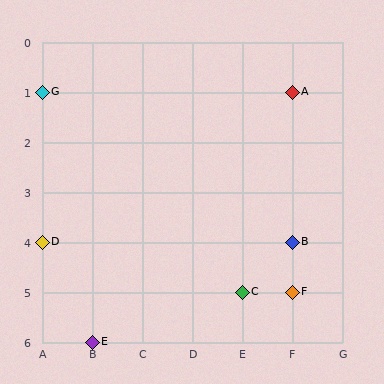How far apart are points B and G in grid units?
Points B and G are 5 columns and 3 rows apart (about 5.8 grid units diagonally).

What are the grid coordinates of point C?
Point C is at grid coordinates (E, 5).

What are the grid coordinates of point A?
Point A is at grid coordinates (F, 1).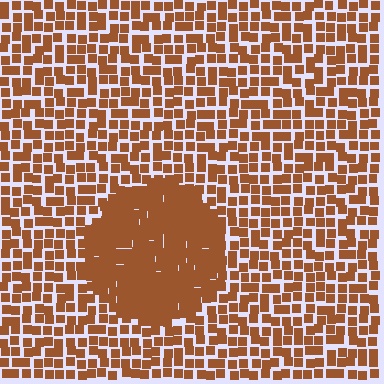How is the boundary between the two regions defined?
The boundary is defined by a change in element density (approximately 1.9x ratio). All elements are the same color, size, and shape.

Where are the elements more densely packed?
The elements are more densely packed inside the circle boundary.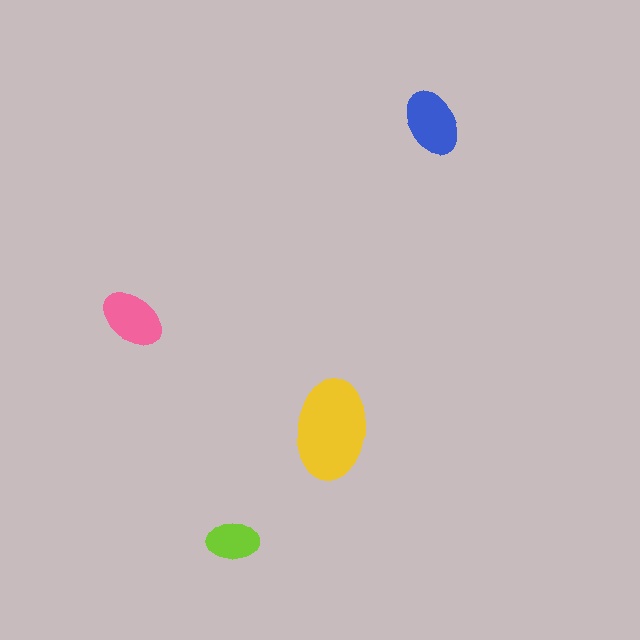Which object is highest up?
The blue ellipse is topmost.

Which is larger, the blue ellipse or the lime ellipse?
The blue one.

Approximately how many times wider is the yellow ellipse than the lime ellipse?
About 2 times wider.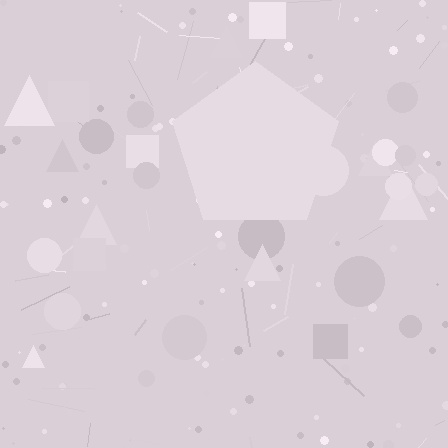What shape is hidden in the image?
A pentagon is hidden in the image.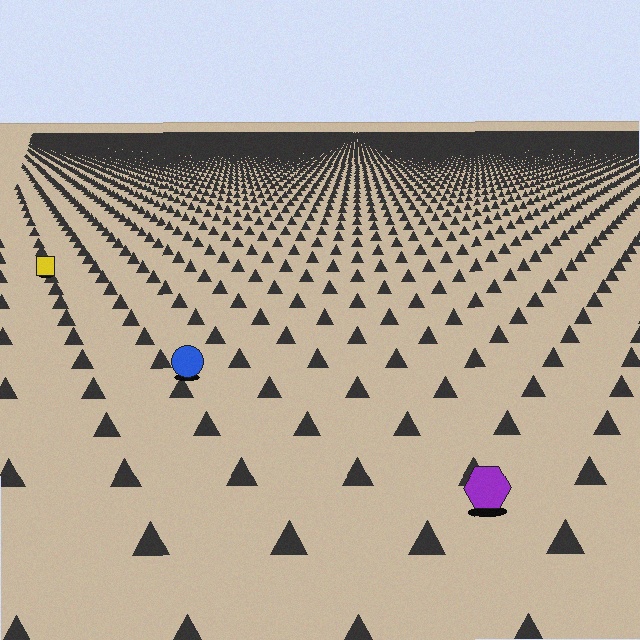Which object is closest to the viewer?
The purple hexagon is closest. The texture marks near it are larger and more spread out.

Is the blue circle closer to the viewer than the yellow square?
Yes. The blue circle is closer — you can tell from the texture gradient: the ground texture is coarser near it.